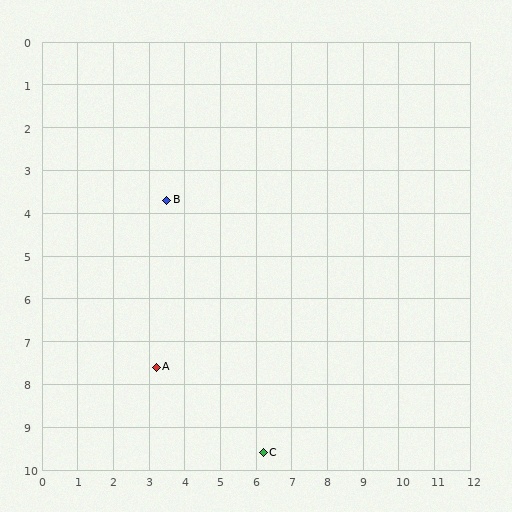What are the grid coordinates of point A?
Point A is at approximately (3.2, 7.6).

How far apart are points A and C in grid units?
Points A and C are about 3.6 grid units apart.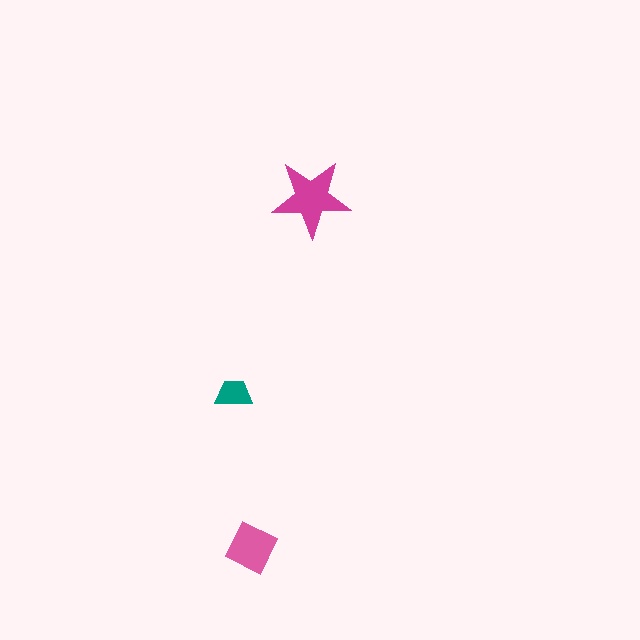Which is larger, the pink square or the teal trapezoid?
The pink square.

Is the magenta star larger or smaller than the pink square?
Larger.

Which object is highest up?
The magenta star is topmost.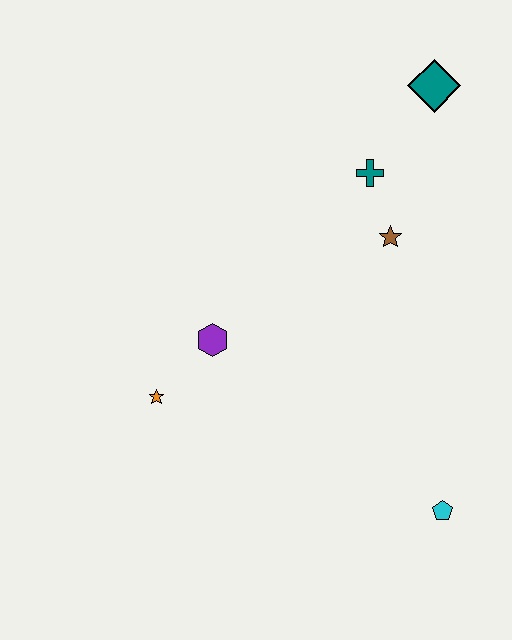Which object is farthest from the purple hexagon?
The teal diamond is farthest from the purple hexagon.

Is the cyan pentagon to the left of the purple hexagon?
No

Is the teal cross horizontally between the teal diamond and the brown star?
No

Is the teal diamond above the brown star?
Yes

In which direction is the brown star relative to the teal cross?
The brown star is below the teal cross.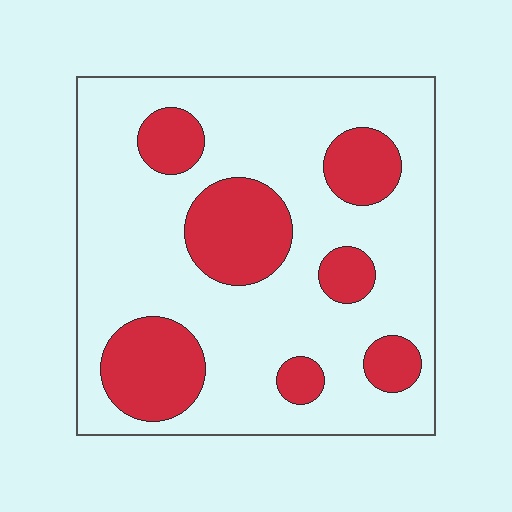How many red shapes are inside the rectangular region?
7.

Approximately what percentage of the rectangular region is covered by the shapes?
Approximately 25%.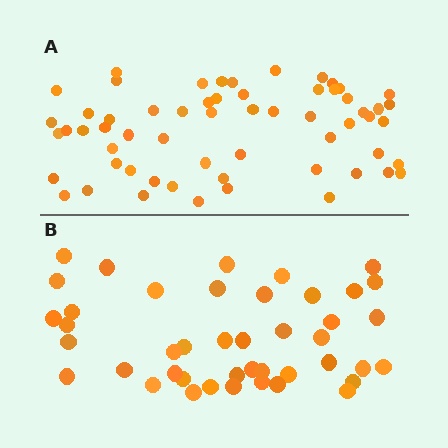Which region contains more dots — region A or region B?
Region A (the top region) has more dots.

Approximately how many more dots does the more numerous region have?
Region A has approximately 15 more dots than region B.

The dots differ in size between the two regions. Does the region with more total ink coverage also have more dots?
No. Region B has more total ink coverage because its dots are larger, but region A actually contains more individual dots. Total area can be misleading — the number of items is what matters here.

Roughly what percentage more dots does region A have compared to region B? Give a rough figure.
About 40% more.